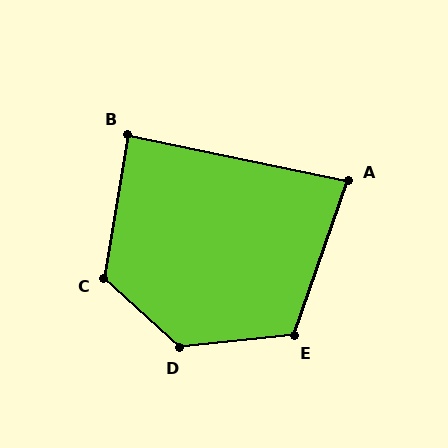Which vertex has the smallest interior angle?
A, at approximately 82 degrees.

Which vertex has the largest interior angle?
D, at approximately 131 degrees.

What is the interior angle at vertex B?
Approximately 87 degrees (approximately right).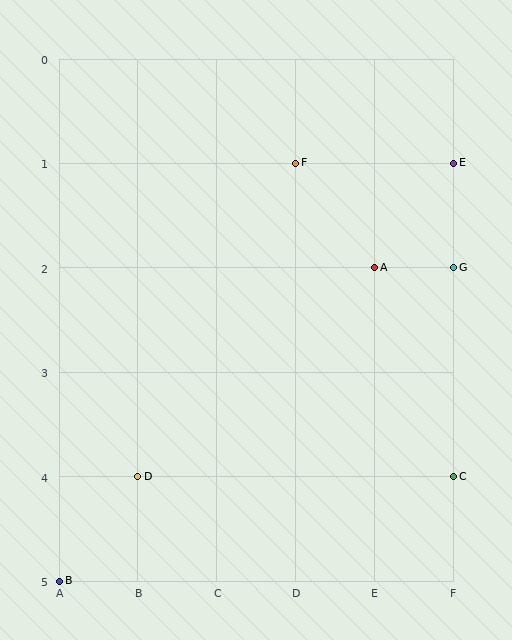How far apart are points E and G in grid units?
Points E and G are 1 row apart.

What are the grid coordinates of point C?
Point C is at grid coordinates (F, 4).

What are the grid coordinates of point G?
Point G is at grid coordinates (F, 2).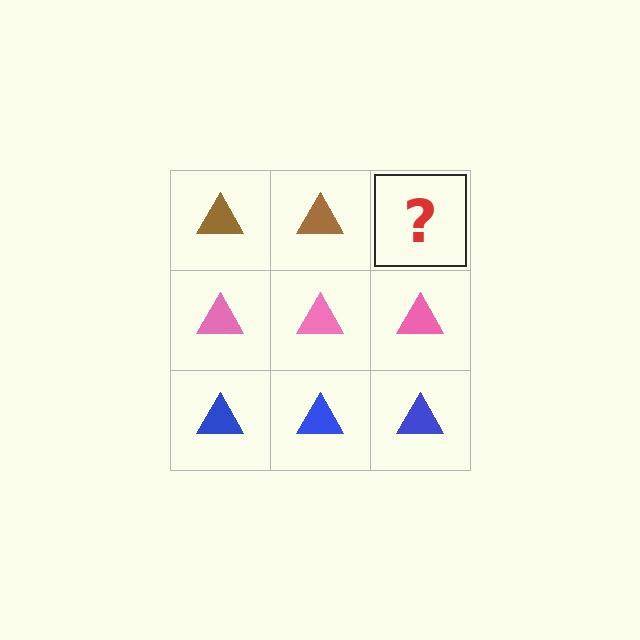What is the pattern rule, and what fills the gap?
The rule is that each row has a consistent color. The gap should be filled with a brown triangle.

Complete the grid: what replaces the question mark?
The question mark should be replaced with a brown triangle.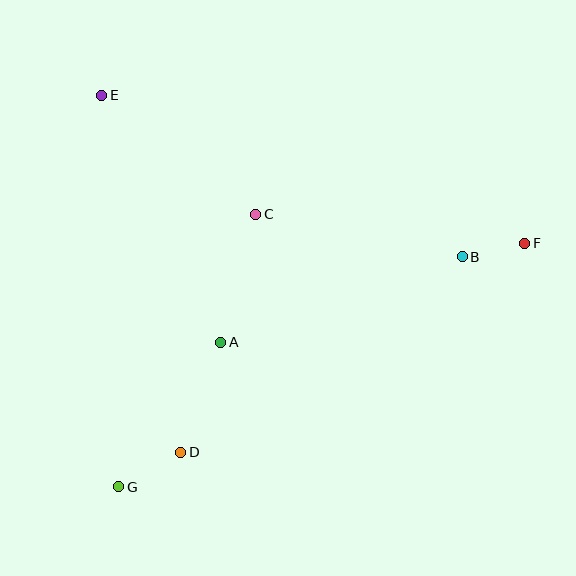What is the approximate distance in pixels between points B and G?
The distance between B and G is approximately 413 pixels.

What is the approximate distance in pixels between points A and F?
The distance between A and F is approximately 320 pixels.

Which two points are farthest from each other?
Points F and G are farthest from each other.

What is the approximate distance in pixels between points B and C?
The distance between B and C is approximately 211 pixels.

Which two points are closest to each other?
Points B and F are closest to each other.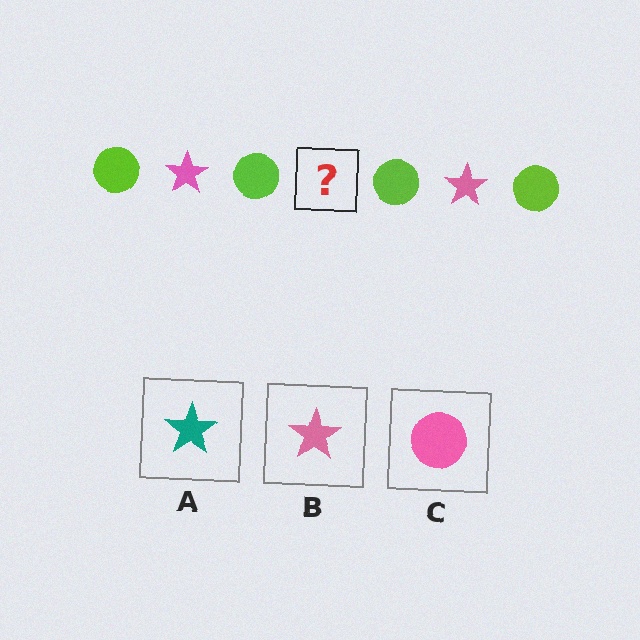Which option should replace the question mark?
Option B.